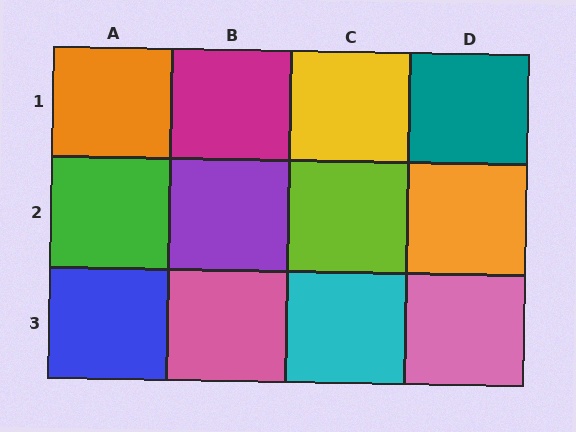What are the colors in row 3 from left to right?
Blue, pink, cyan, pink.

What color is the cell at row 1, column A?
Orange.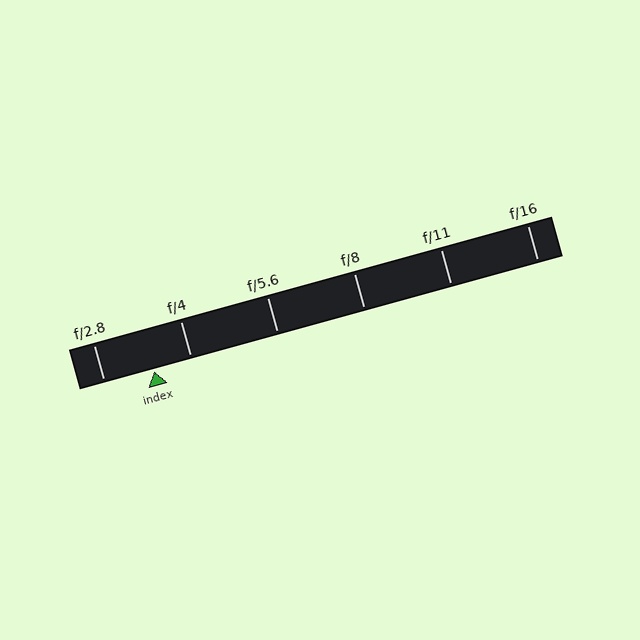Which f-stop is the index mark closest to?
The index mark is closest to f/4.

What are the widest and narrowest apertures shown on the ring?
The widest aperture shown is f/2.8 and the narrowest is f/16.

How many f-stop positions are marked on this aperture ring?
There are 6 f-stop positions marked.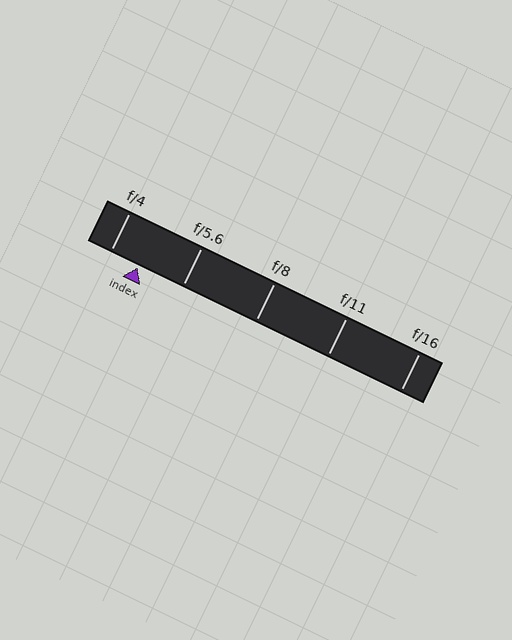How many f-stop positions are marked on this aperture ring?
There are 5 f-stop positions marked.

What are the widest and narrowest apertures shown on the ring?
The widest aperture shown is f/4 and the narrowest is f/16.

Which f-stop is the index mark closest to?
The index mark is closest to f/4.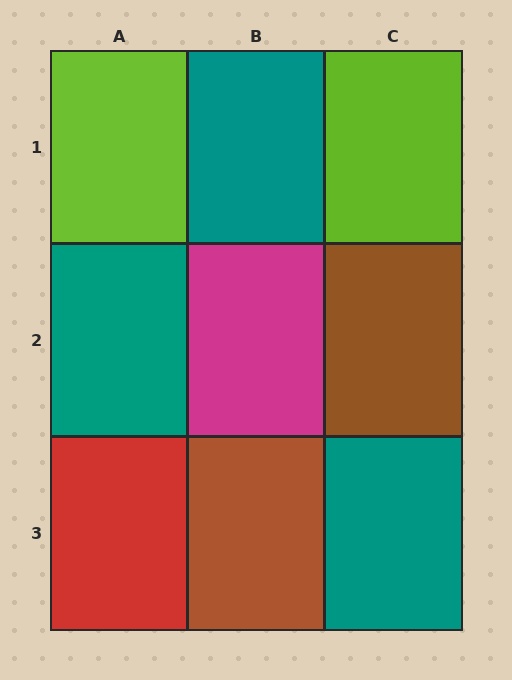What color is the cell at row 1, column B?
Teal.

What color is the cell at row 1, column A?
Lime.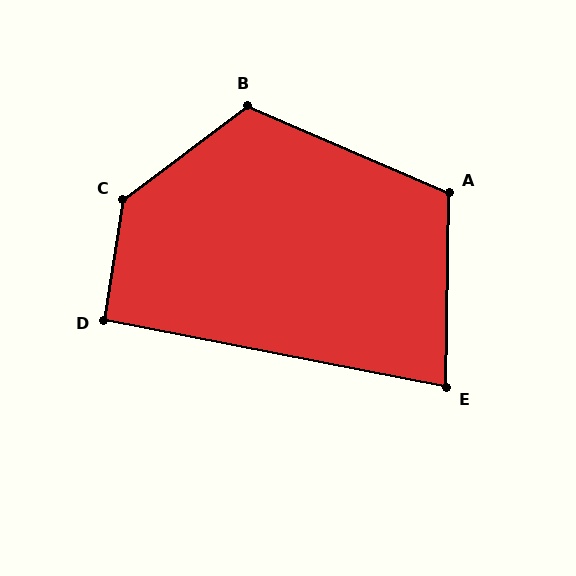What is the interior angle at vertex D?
Approximately 92 degrees (approximately right).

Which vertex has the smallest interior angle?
E, at approximately 80 degrees.